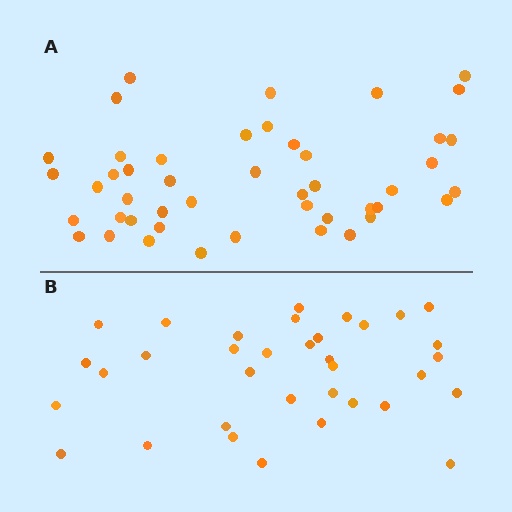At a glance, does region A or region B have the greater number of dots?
Region A (the top region) has more dots.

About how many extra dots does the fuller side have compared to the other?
Region A has roughly 12 or so more dots than region B.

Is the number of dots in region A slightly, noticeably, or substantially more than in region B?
Region A has noticeably more, but not dramatically so. The ratio is roughly 1.3 to 1.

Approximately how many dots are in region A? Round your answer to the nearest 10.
About 50 dots. (The exact count is 46, which rounds to 50.)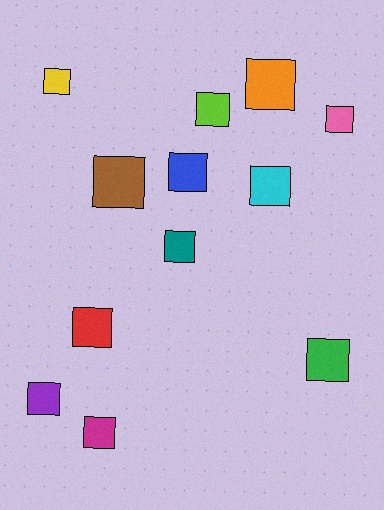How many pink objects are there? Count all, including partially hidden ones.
There is 1 pink object.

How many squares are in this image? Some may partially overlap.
There are 12 squares.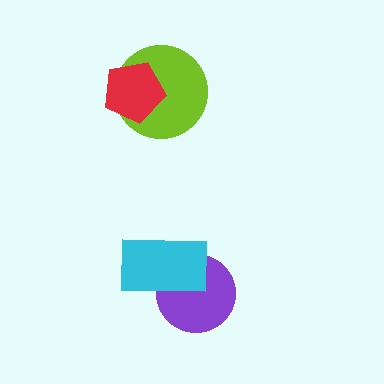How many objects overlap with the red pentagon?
1 object overlaps with the red pentagon.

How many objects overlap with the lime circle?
1 object overlaps with the lime circle.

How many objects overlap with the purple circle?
1 object overlaps with the purple circle.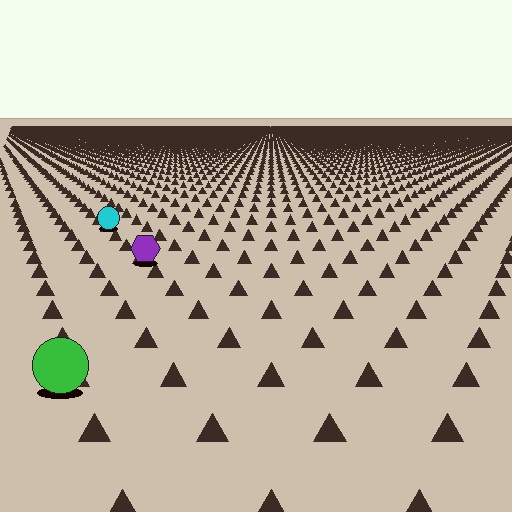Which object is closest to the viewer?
The green circle is closest. The texture marks near it are larger and more spread out.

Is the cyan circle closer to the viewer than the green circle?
No. The green circle is closer — you can tell from the texture gradient: the ground texture is coarser near it.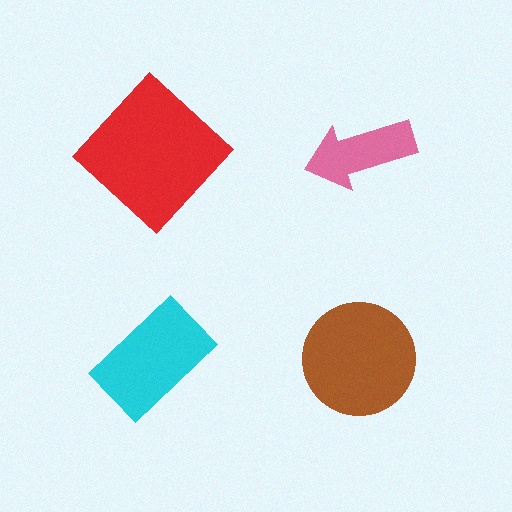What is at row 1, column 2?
A pink arrow.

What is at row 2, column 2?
A brown circle.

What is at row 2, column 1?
A cyan rectangle.